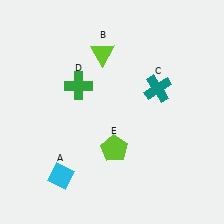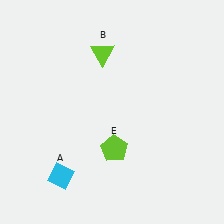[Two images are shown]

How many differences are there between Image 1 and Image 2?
There are 2 differences between the two images.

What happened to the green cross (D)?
The green cross (D) was removed in Image 2. It was in the top-left area of Image 1.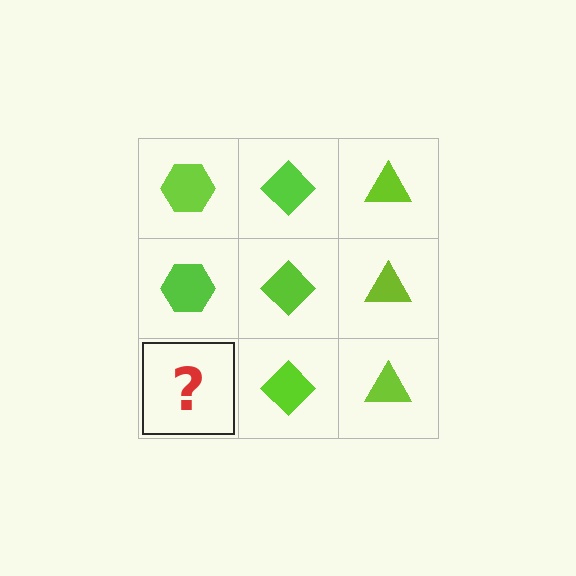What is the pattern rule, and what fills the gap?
The rule is that each column has a consistent shape. The gap should be filled with a lime hexagon.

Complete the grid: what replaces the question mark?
The question mark should be replaced with a lime hexagon.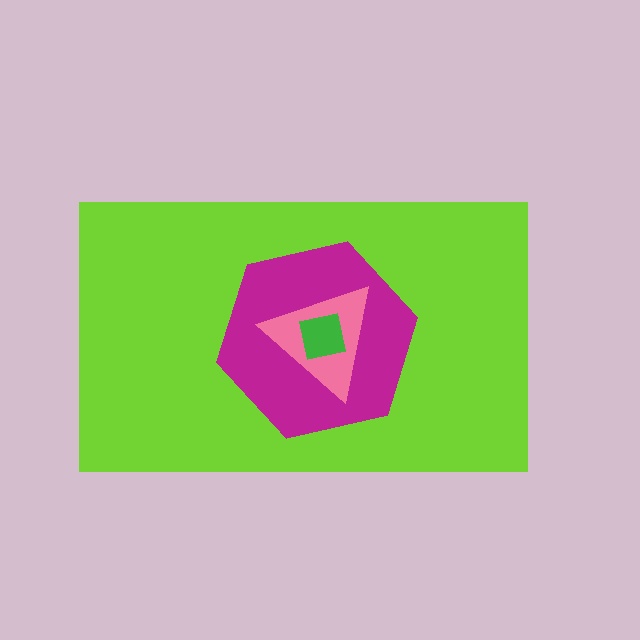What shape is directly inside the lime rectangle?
The magenta hexagon.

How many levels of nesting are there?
4.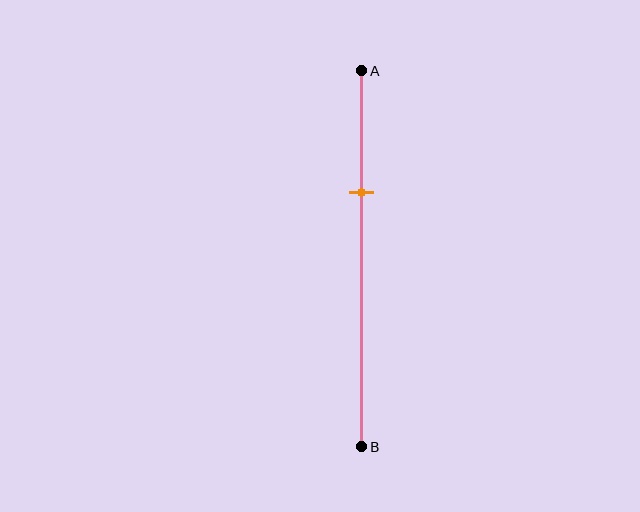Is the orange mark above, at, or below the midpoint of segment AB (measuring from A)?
The orange mark is above the midpoint of segment AB.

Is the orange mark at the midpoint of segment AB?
No, the mark is at about 35% from A, not at the 50% midpoint.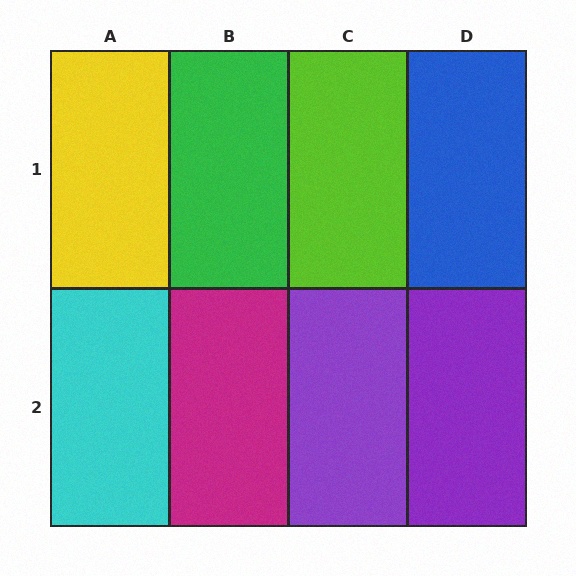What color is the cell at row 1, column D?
Blue.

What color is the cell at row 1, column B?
Green.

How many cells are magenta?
1 cell is magenta.